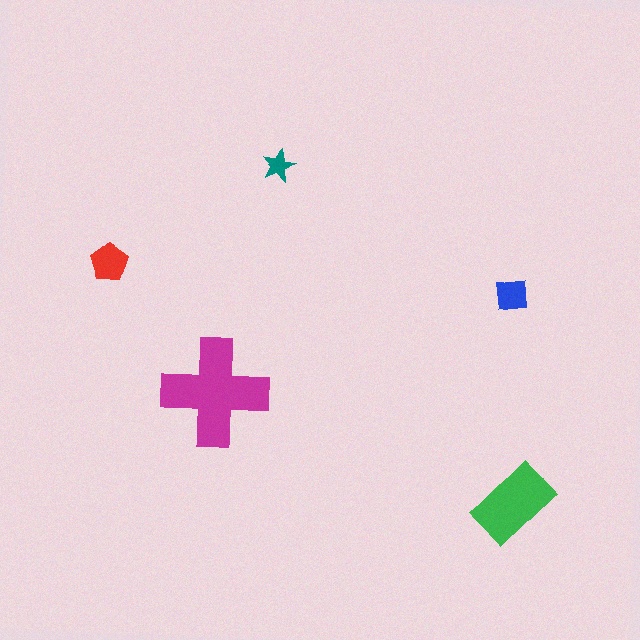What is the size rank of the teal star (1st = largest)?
5th.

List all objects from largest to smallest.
The magenta cross, the green rectangle, the red pentagon, the blue square, the teal star.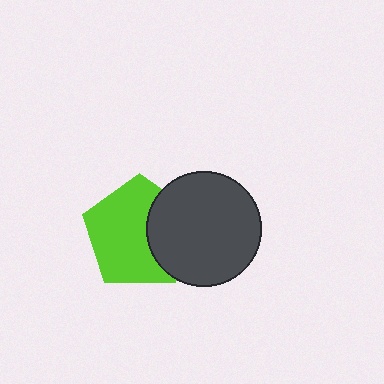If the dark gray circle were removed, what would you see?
You would see the complete lime pentagon.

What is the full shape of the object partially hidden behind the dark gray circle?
The partially hidden object is a lime pentagon.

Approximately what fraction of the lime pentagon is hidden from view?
Roughly 33% of the lime pentagon is hidden behind the dark gray circle.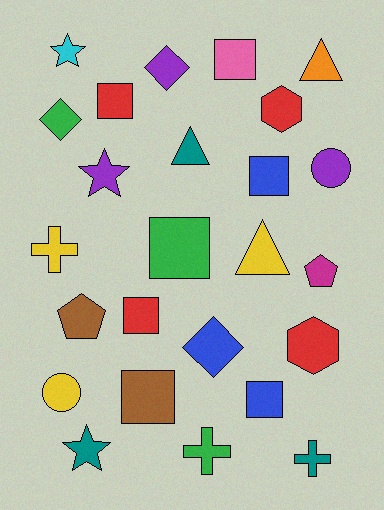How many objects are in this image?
There are 25 objects.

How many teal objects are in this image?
There are 3 teal objects.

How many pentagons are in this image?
There are 2 pentagons.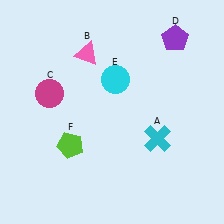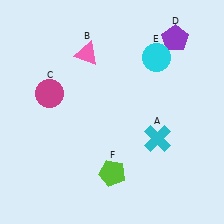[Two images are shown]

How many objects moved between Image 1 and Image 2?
2 objects moved between the two images.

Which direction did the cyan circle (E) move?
The cyan circle (E) moved right.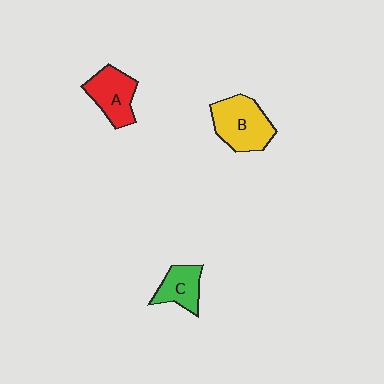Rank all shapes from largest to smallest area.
From largest to smallest: B (yellow), A (red), C (green).